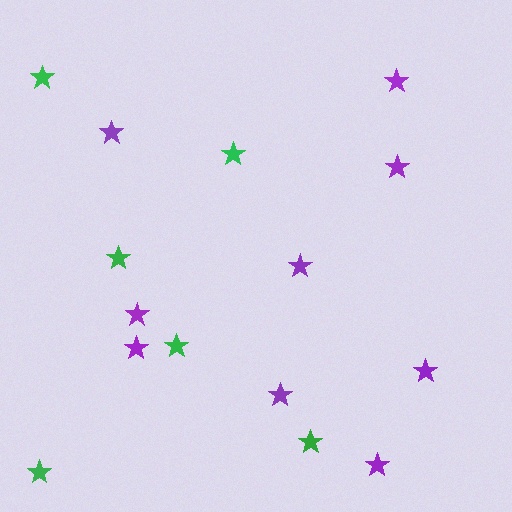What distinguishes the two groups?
There are 2 groups: one group of purple stars (9) and one group of green stars (6).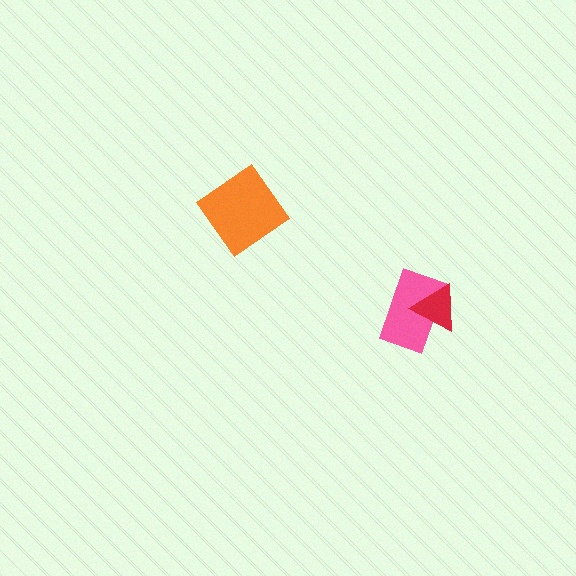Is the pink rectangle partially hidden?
Yes, it is partially covered by another shape.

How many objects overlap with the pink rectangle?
1 object overlaps with the pink rectangle.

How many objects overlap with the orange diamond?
0 objects overlap with the orange diamond.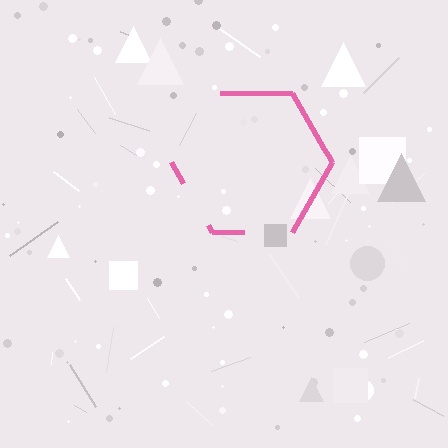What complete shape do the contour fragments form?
The contour fragments form a hexagon.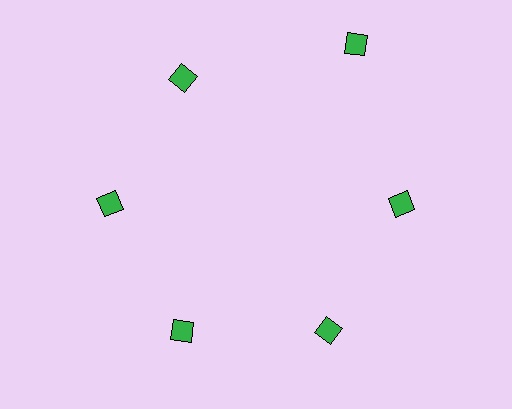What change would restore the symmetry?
The symmetry would be restored by moving it inward, back onto the ring so that all 6 diamonds sit at equal angles and equal distance from the center.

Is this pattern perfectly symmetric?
No. The 6 green diamonds are arranged in a ring, but one element near the 1 o'clock position is pushed outward from the center, breaking the 6-fold rotational symmetry.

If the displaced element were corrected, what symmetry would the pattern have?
It would have 6-fold rotational symmetry — the pattern would map onto itself every 60 degrees.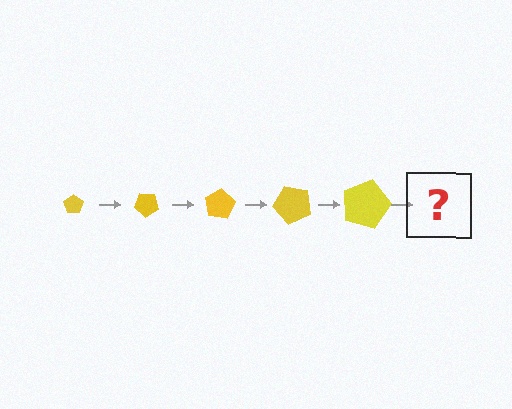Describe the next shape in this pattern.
It should be a pentagon, larger than the previous one and rotated 200 degrees from the start.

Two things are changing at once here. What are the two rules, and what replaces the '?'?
The two rules are that the pentagon grows larger each step and it rotates 40 degrees each step. The '?' should be a pentagon, larger than the previous one and rotated 200 degrees from the start.